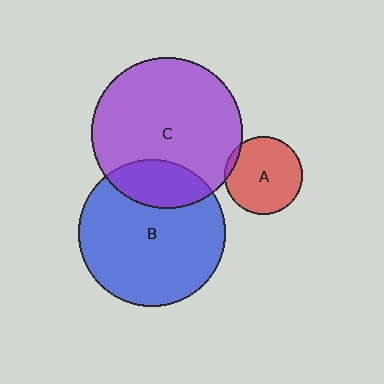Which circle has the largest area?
Circle C (purple).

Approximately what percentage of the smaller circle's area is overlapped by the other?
Approximately 5%.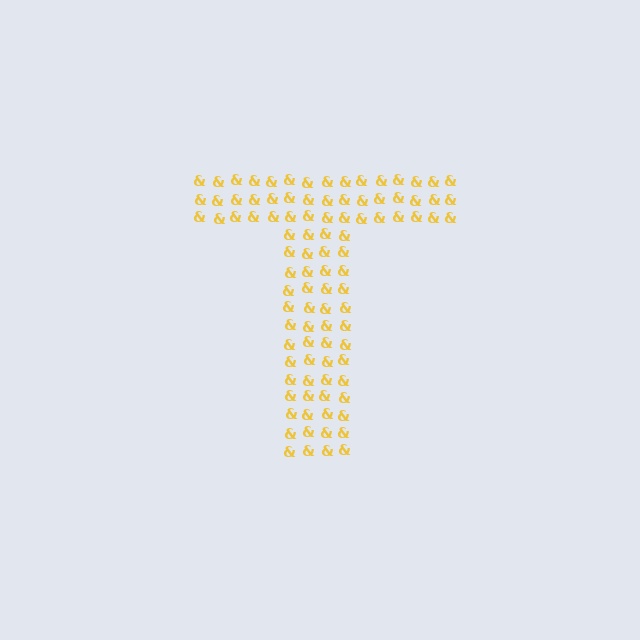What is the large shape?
The large shape is the letter T.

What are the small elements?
The small elements are ampersands.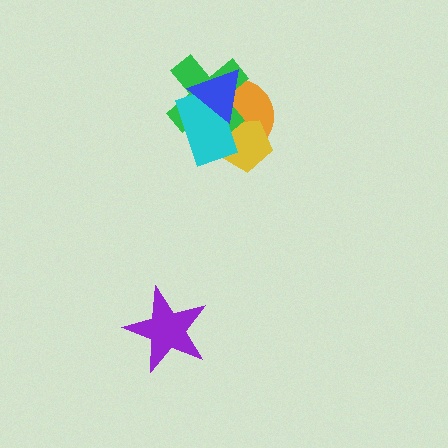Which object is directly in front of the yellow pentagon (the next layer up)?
The green cross is directly in front of the yellow pentagon.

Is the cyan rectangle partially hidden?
Yes, it is partially covered by another shape.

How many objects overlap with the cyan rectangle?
4 objects overlap with the cyan rectangle.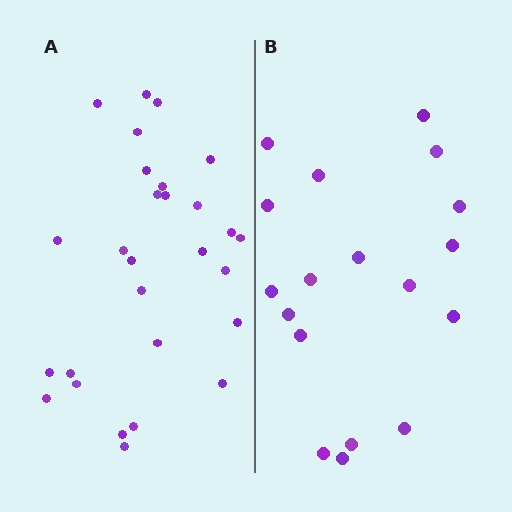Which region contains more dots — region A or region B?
Region A (the left region) has more dots.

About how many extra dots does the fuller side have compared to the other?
Region A has roughly 10 or so more dots than region B.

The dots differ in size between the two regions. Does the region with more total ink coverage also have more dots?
No. Region B has more total ink coverage because its dots are larger, but region A actually contains more individual dots. Total area can be misleading — the number of items is what matters here.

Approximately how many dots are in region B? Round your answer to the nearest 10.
About 20 dots. (The exact count is 18, which rounds to 20.)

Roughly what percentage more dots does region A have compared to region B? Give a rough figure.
About 55% more.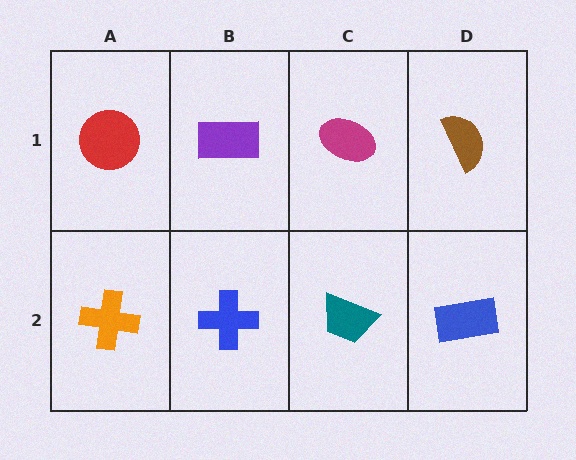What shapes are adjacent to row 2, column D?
A brown semicircle (row 1, column D), a teal trapezoid (row 2, column C).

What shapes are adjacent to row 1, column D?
A blue rectangle (row 2, column D), a magenta ellipse (row 1, column C).